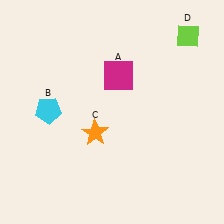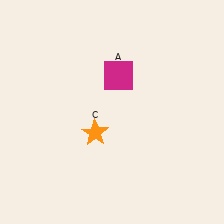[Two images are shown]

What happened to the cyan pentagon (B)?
The cyan pentagon (B) was removed in Image 2. It was in the top-left area of Image 1.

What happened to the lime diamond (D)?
The lime diamond (D) was removed in Image 2. It was in the top-right area of Image 1.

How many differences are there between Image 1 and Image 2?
There are 2 differences between the two images.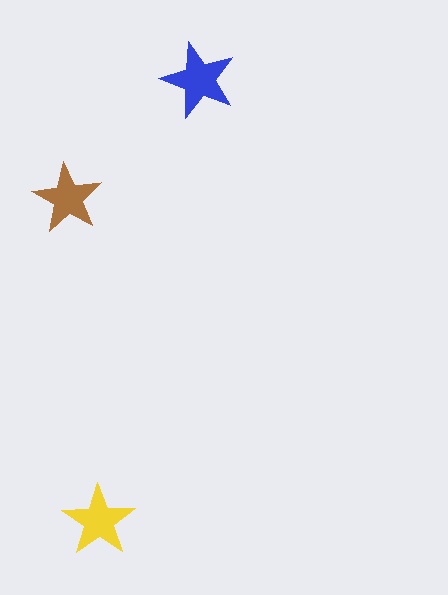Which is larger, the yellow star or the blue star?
The blue one.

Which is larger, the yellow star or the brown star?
The yellow one.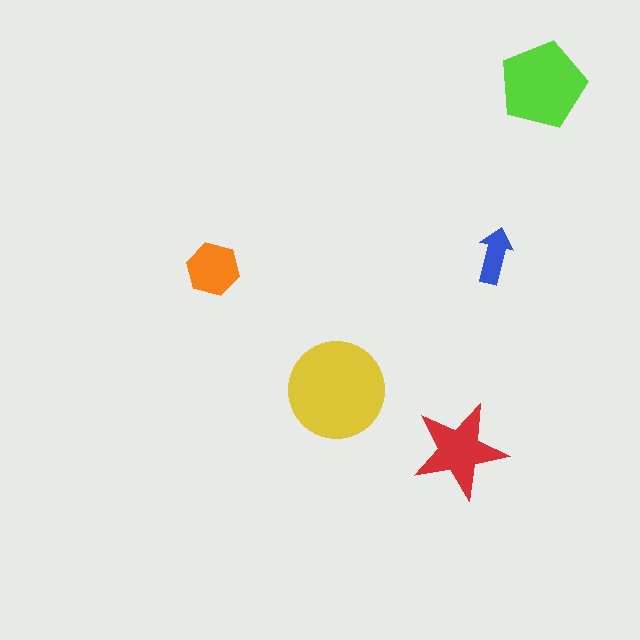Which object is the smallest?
The blue arrow.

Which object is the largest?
The yellow circle.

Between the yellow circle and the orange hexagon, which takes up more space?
The yellow circle.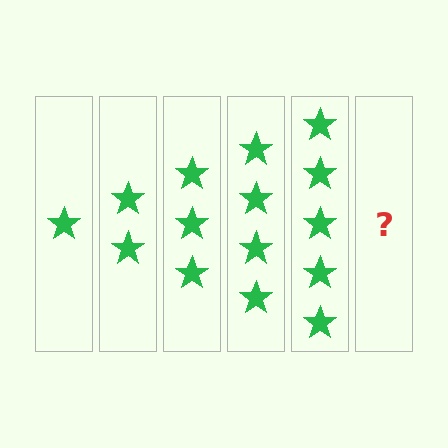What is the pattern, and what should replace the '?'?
The pattern is that each step adds one more star. The '?' should be 6 stars.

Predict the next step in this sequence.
The next step is 6 stars.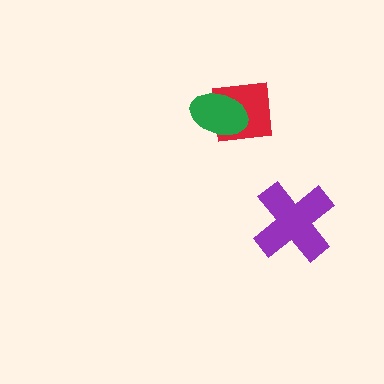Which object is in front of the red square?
The green ellipse is in front of the red square.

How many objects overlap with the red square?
1 object overlaps with the red square.